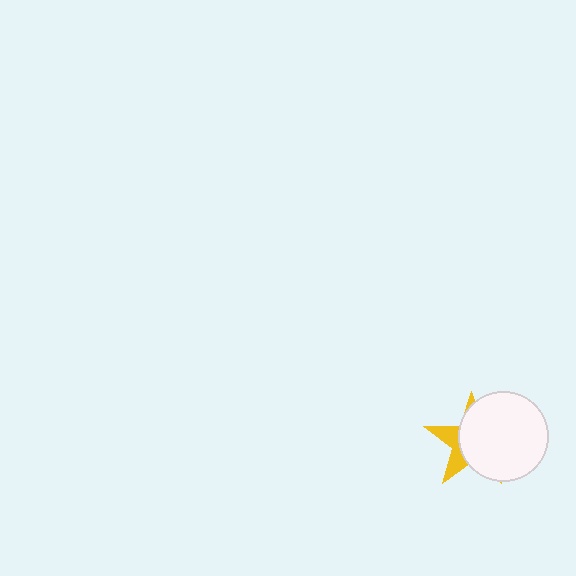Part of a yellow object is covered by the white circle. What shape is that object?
It is a star.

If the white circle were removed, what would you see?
You would see the complete yellow star.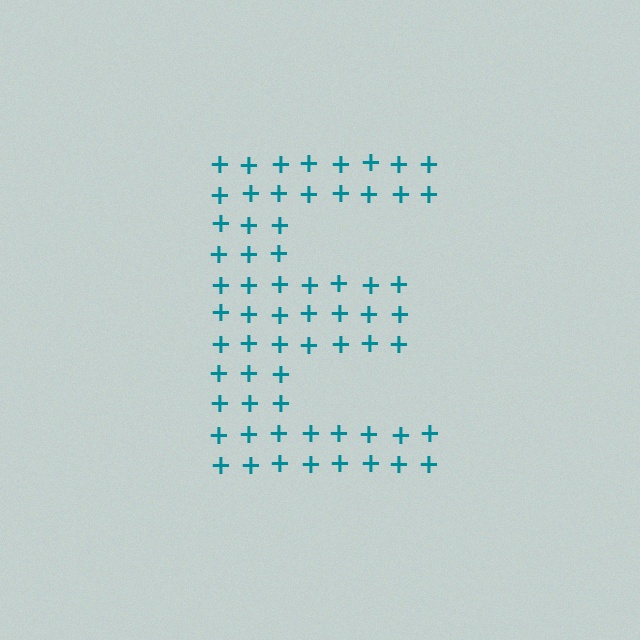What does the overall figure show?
The overall figure shows the letter E.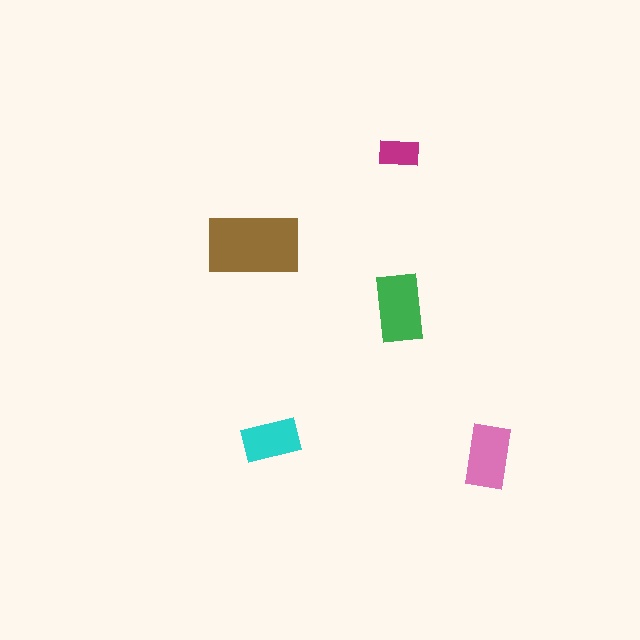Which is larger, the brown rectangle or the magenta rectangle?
The brown one.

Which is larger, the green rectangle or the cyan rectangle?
The green one.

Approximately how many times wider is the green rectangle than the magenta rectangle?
About 1.5 times wider.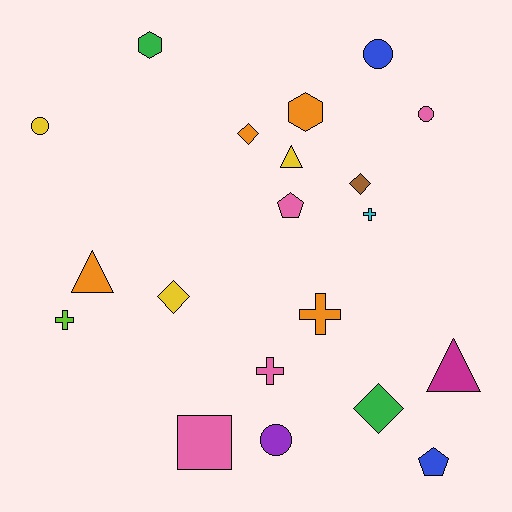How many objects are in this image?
There are 20 objects.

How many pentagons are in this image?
There are 2 pentagons.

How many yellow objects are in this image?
There are 3 yellow objects.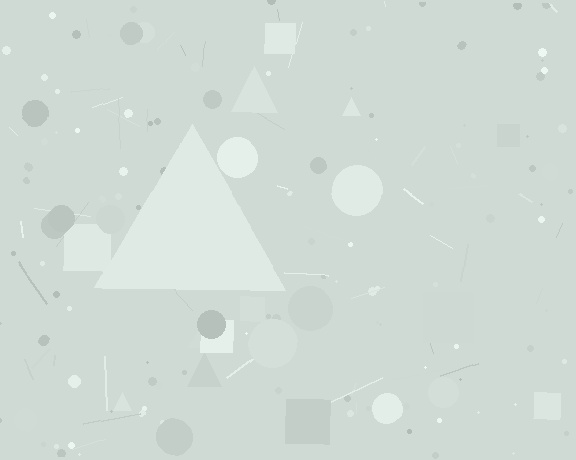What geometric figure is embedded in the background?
A triangle is embedded in the background.